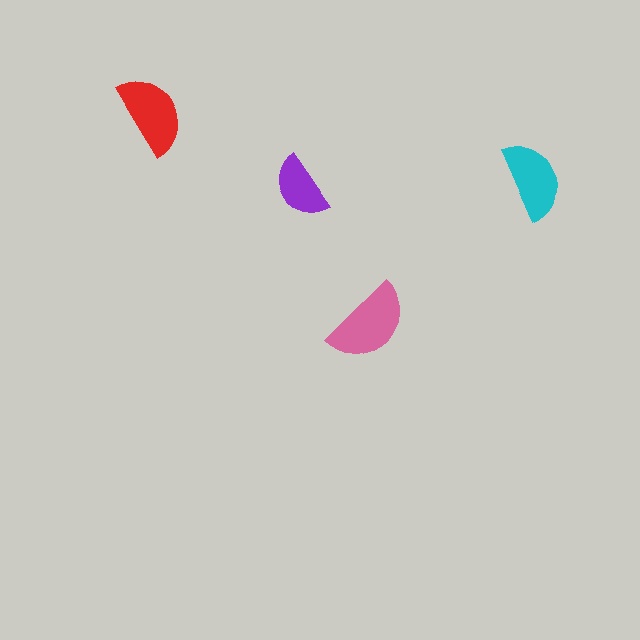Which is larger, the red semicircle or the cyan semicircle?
The red one.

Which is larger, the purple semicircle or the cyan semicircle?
The cyan one.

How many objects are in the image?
There are 4 objects in the image.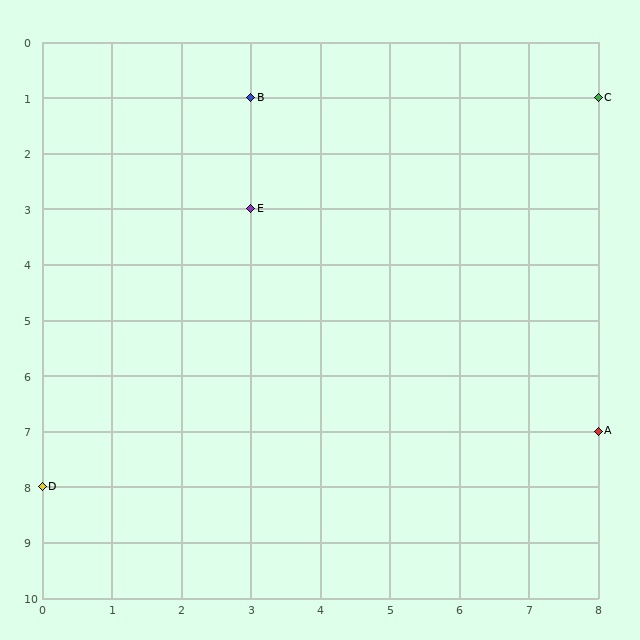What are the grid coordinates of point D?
Point D is at grid coordinates (0, 8).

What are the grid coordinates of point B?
Point B is at grid coordinates (3, 1).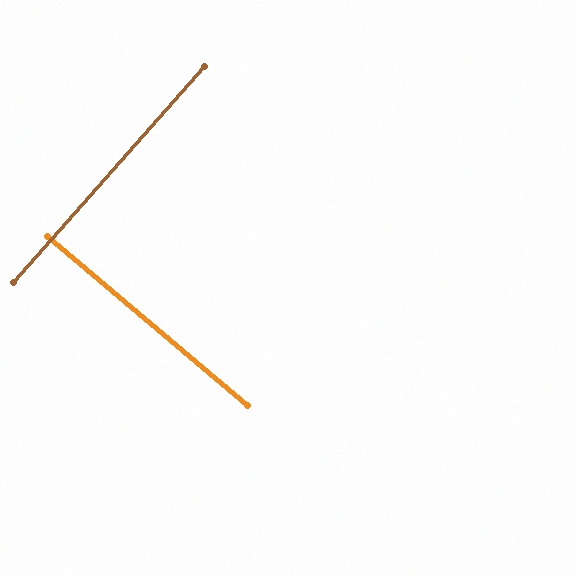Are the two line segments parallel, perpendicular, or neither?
Perpendicular — they meet at approximately 89°.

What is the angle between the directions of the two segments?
Approximately 89 degrees.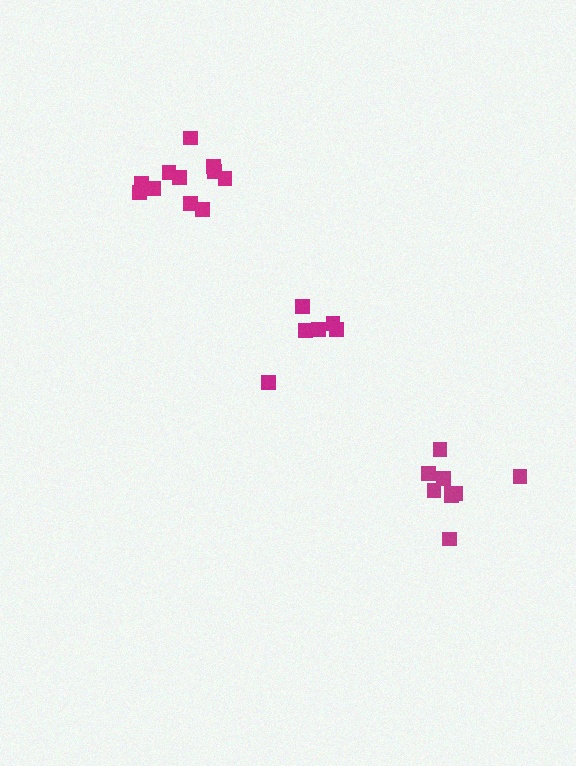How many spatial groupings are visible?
There are 3 spatial groupings.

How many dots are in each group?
Group 1: 9 dots, Group 2: 6 dots, Group 3: 11 dots (26 total).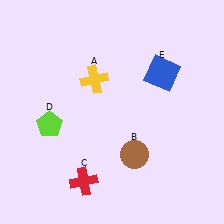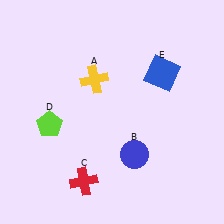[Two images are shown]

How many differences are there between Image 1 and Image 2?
There is 1 difference between the two images.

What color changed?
The circle (B) changed from brown in Image 1 to blue in Image 2.